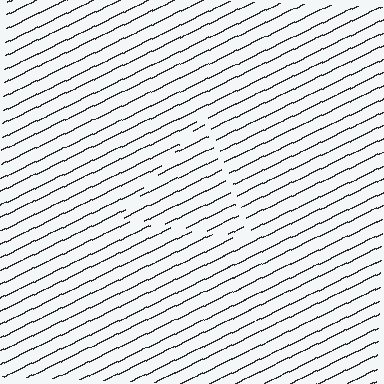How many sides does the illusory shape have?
3 sides — the line-ends trace a triangle.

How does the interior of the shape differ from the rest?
The interior of the shape contains the same grating, shifted by half a period — the contour is defined by the phase discontinuity where line-ends from the inner and outer gratings abut.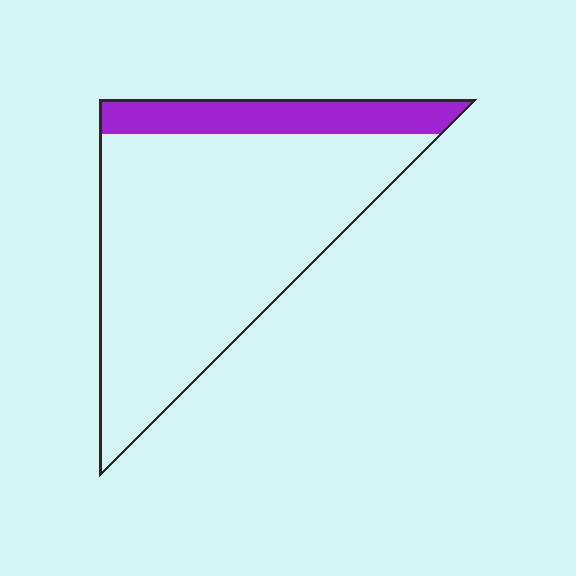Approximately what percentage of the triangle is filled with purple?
Approximately 20%.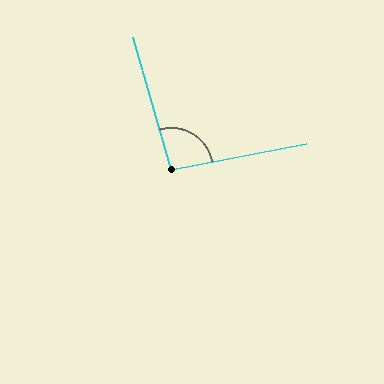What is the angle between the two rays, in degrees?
Approximately 95 degrees.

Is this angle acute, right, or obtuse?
It is approximately a right angle.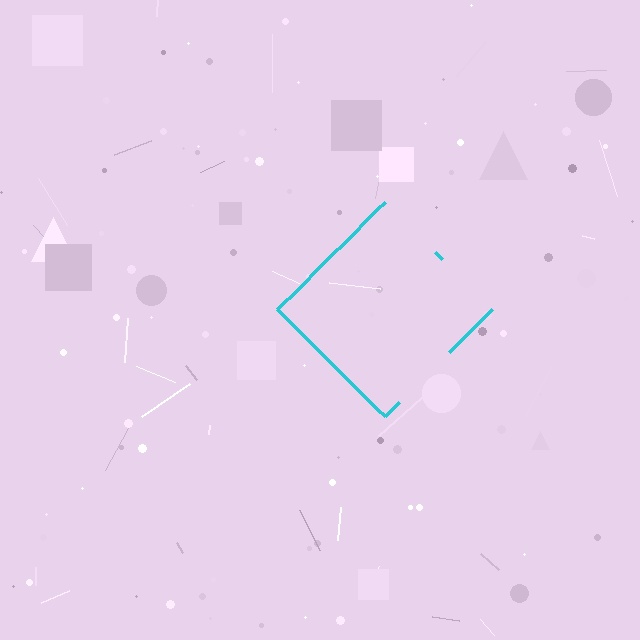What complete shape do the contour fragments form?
The contour fragments form a diamond.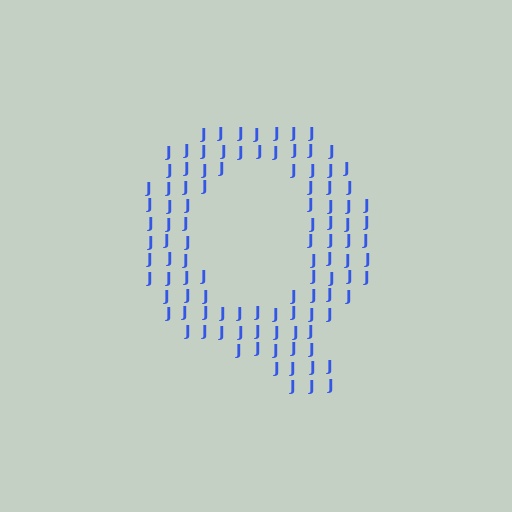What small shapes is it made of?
It is made of small letter J's.